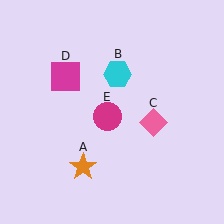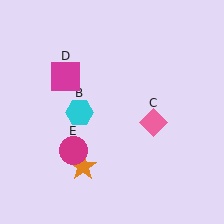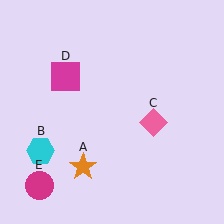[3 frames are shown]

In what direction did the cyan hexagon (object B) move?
The cyan hexagon (object B) moved down and to the left.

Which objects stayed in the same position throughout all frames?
Orange star (object A) and pink diamond (object C) and magenta square (object D) remained stationary.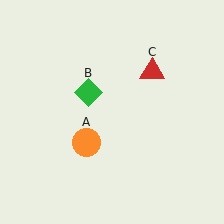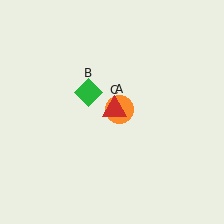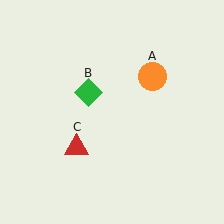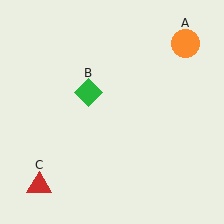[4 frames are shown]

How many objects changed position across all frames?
2 objects changed position: orange circle (object A), red triangle (object C).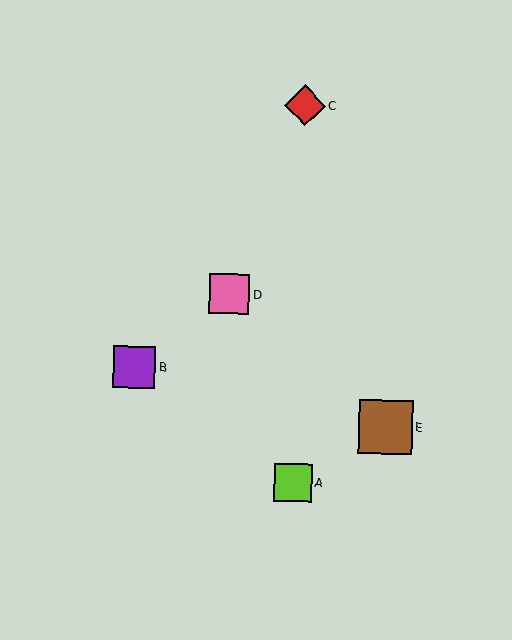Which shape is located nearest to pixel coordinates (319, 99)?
The red diamond (labeled C) at (305, 105) is nearest to that location.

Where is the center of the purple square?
The center of the purple square is at (134, 367).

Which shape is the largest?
The brown square (labeled E) is the largest.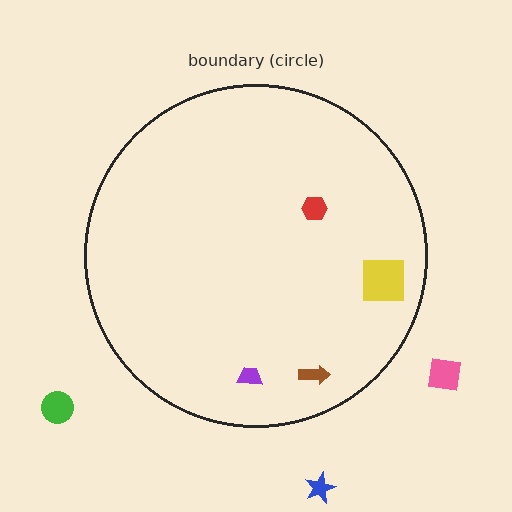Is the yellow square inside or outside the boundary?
Inside.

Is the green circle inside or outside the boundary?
Outside.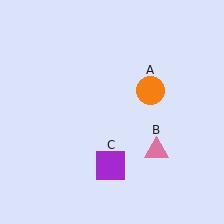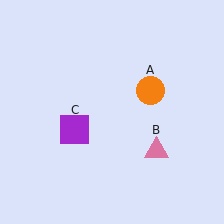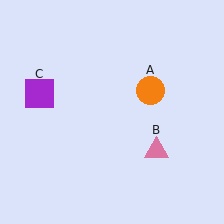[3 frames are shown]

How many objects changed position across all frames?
1 object changed position: purple square (object C).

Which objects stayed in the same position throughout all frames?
Orange circle (object A) and pink triangle (object B) remained stationary.